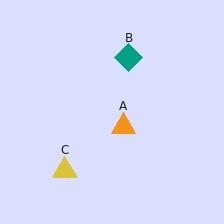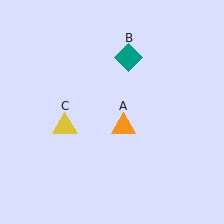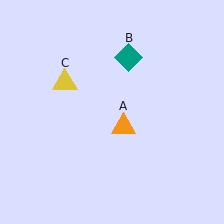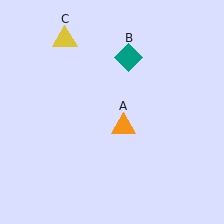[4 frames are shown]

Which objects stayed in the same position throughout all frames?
Orange triangle (object A) and teal diamond (object B) remained stationary.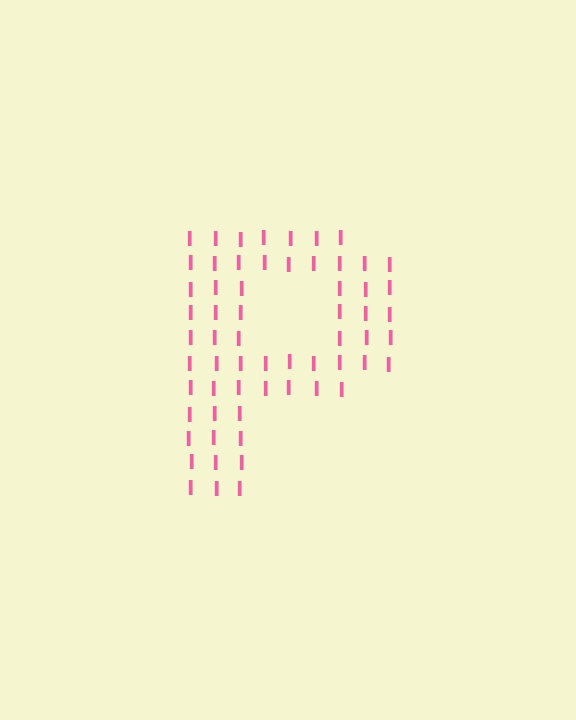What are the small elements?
The small elements are letter I's.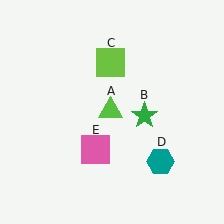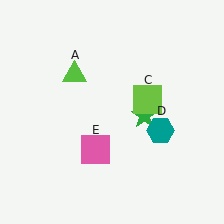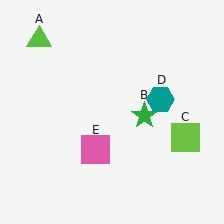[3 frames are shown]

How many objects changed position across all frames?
3 objects changed position: lime triangle (object A), lime square (object C), teal hexagon (object D).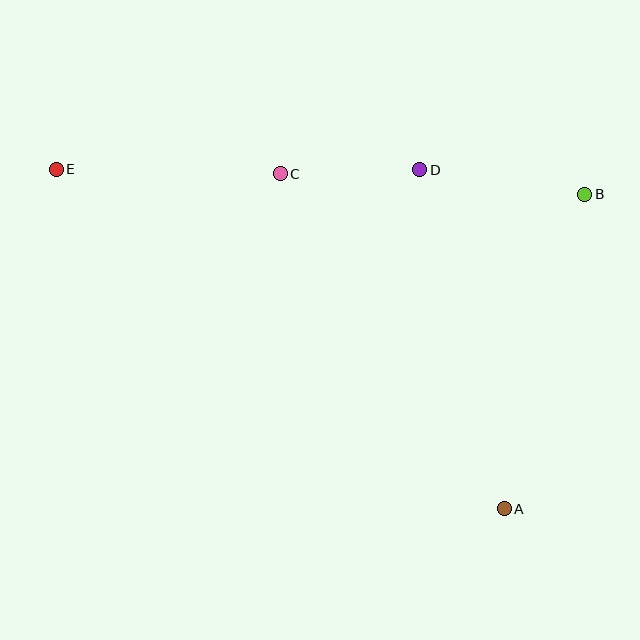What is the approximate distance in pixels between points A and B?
The distance between A and B is approximately 324 pixels.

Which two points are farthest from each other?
Points A and E are farthest from each other.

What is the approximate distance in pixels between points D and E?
The distance between D and E is approximately 363 pixels.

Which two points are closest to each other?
Points C and D are closest to each other.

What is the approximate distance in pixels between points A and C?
The distance between A and C is approximately 403 pixels.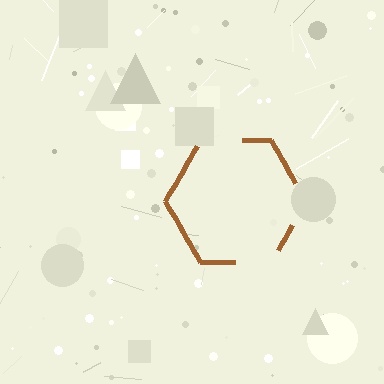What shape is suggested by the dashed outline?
The dashed outline suggests a hexagon.